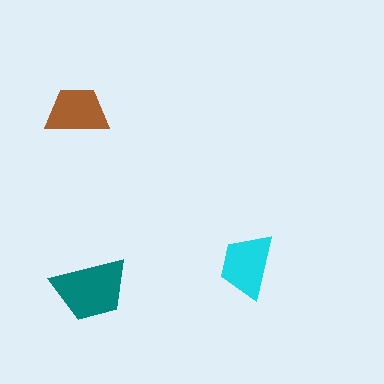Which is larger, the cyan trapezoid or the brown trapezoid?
The cyan one.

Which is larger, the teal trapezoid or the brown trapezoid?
The teal one.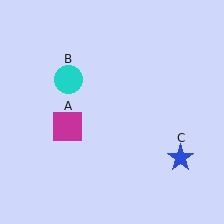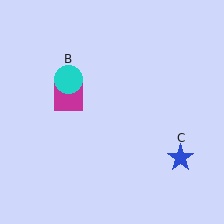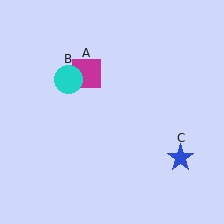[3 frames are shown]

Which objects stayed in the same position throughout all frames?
Cyan circle (object B) and blue star (object C) remained stationary.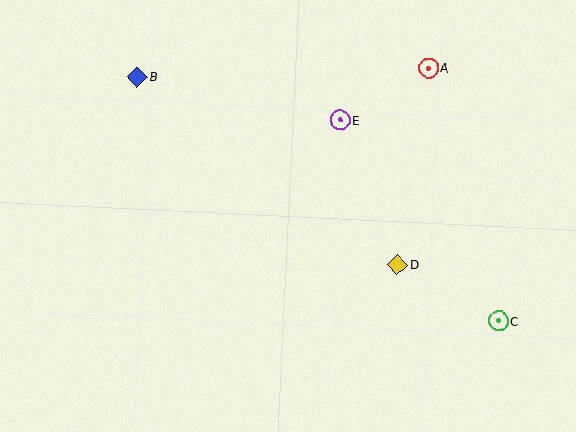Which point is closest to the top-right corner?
Point A is closest to the top-right corner.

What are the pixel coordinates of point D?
Point D is at (397, 265).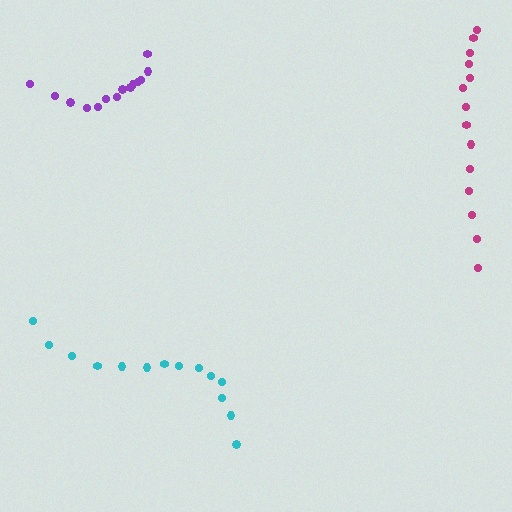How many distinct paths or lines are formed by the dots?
There are 3 distinct paths.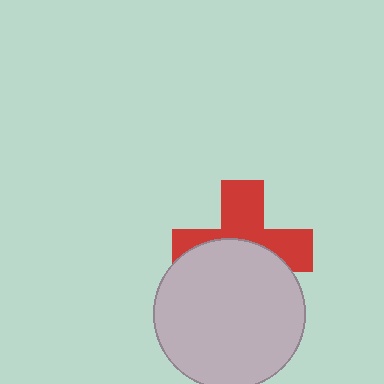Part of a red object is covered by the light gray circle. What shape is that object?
It is a cross.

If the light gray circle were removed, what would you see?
You would see the complete red cross.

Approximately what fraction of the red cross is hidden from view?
Roughly 50% of the red cross is hidden behind the light gray circle.